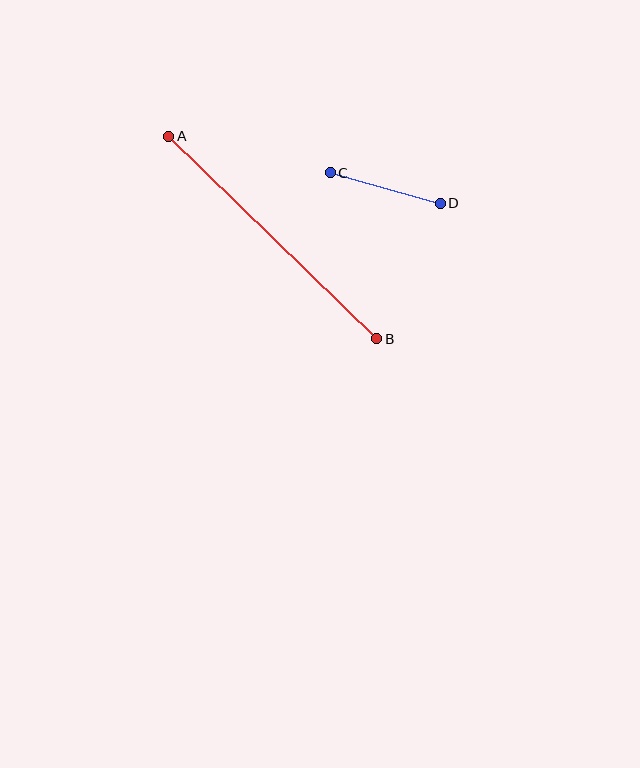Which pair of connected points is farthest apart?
Points A and B are farthest apart.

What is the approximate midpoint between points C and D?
The midpoint is at approximately (385, 188) pixels.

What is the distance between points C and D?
The distance is approximately 114 pixels.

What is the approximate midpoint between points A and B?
The midpoint is at approximately (273, 237) pixels.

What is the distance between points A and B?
The distance is approximately 290 pixels.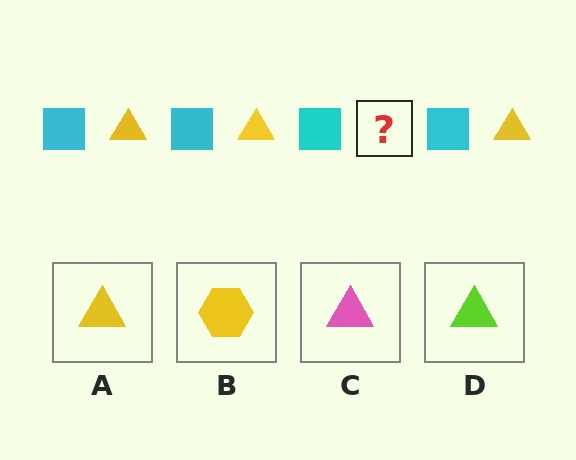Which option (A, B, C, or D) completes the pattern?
A.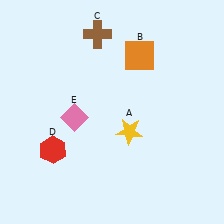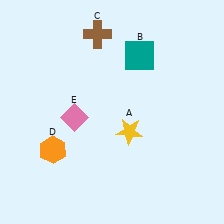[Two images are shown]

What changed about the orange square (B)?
In Image 1, B is orange. In Image 2, it changed to teal.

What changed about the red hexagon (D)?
In Image 1, D is red. In Image 2, it changed to orange.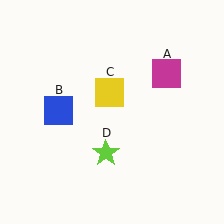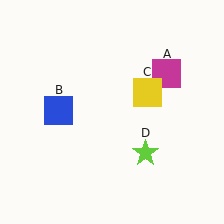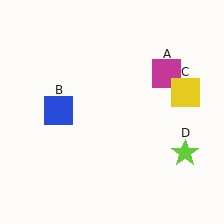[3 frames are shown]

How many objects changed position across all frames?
2 objects changed position: yellow square (object C), lime star (object D).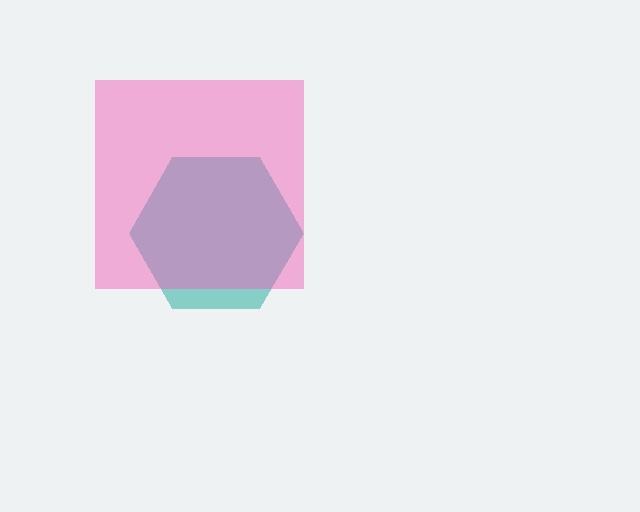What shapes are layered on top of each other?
The layered shapes are: a teal hexagon, a pink square.